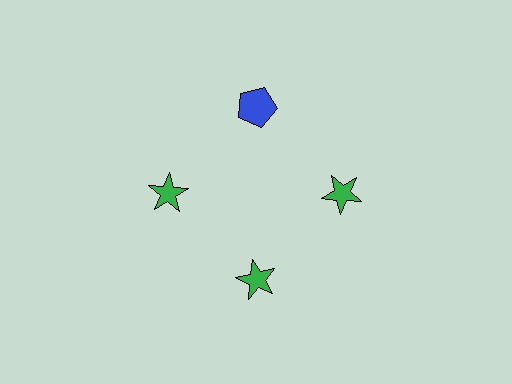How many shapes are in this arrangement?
There are 4 shapes arranged in a ring pattern.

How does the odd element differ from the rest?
It differs in both color (blue instead of green) and shape (pentagon instead of star).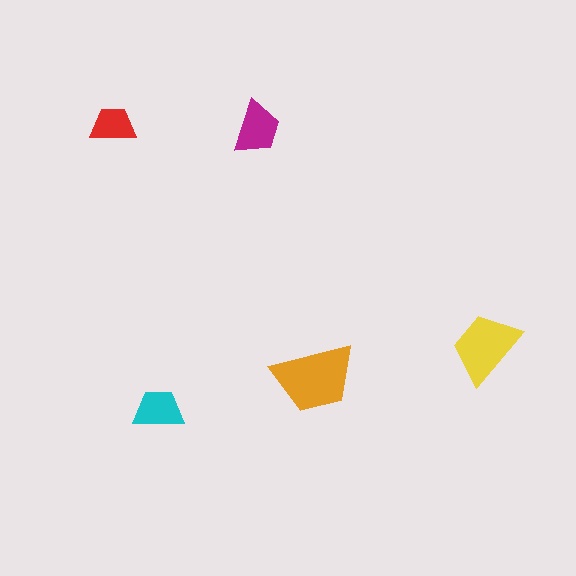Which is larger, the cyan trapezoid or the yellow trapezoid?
The yellow one.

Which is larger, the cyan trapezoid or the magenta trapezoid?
The magenta one.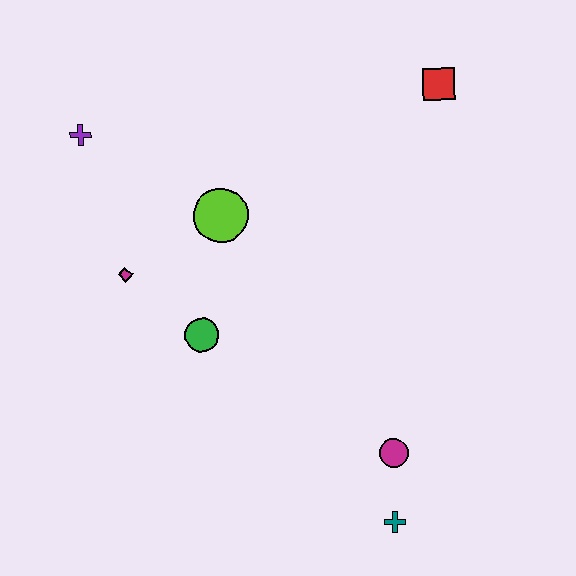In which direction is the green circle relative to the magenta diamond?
The green circle is to the right of the magenta diamond.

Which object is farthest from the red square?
The teal cross is farthest from the red square.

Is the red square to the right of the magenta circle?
Yes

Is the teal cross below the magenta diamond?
Yes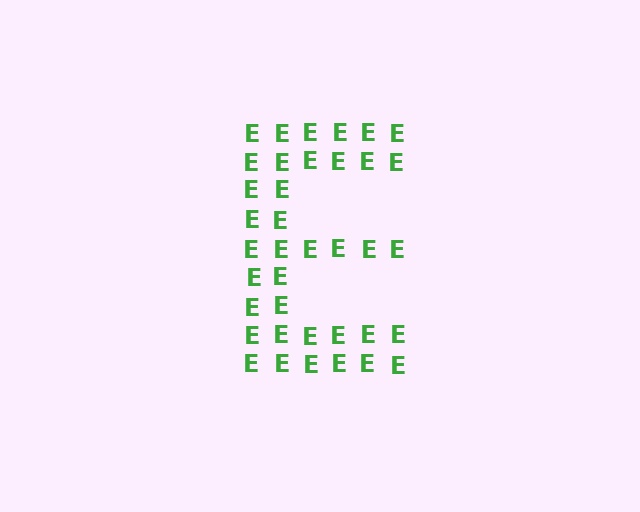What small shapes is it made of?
It is made of small letter E's.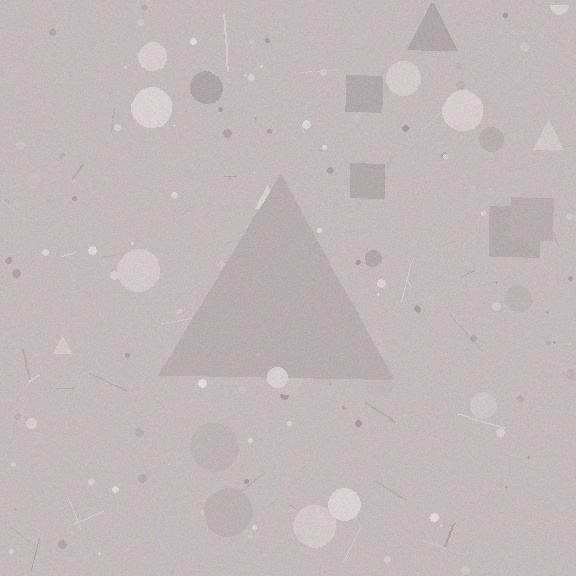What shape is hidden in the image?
A triangle is hidden in the image.